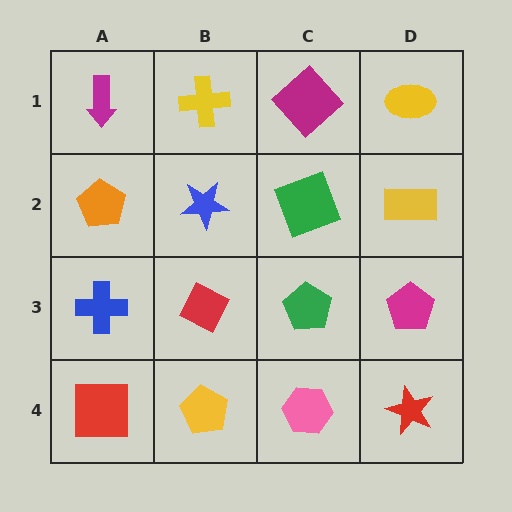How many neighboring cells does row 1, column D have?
2.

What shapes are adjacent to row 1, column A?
An orange pentagon (row 2, column A), a yellow cross (row 1, column B).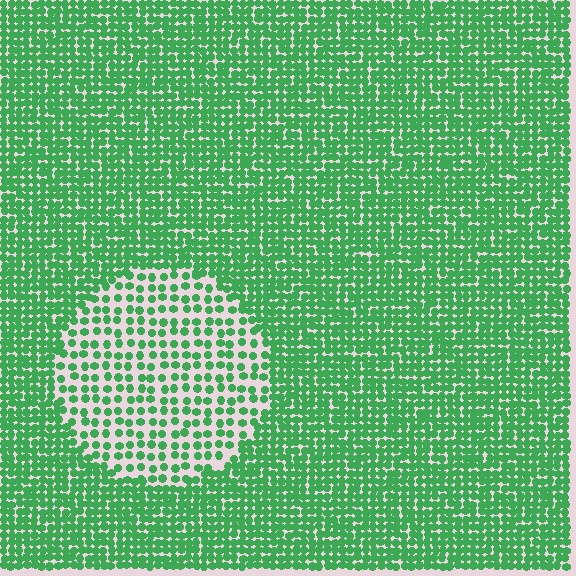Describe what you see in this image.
The image contains small green elements arranged at two different densities. A circle-shaped region is visible where the elements are less densely packed than the surrounding area.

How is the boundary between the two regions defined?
The boundary is defined by a change in element density (approximately 2.1x ratio). All elements are the same color, size, and shape.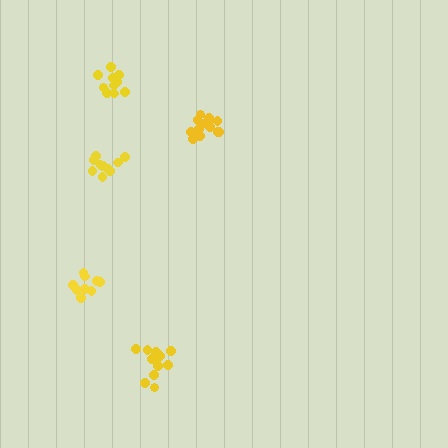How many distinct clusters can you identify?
There are 5 distinct clusters.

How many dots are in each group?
Group 1: 9 dots, Group 2: 12 dots, Group 3: 14 dots, Group 4: 10 dots, Group 5: 12 dots (57 total).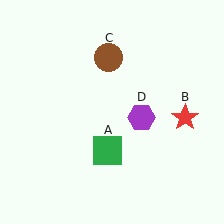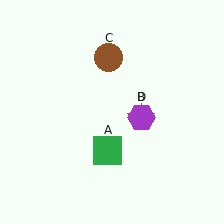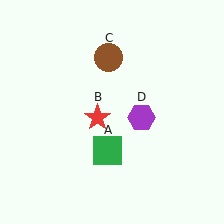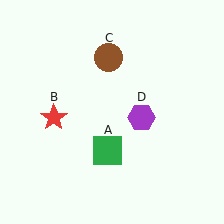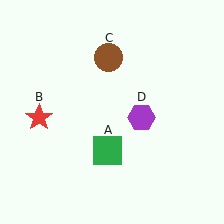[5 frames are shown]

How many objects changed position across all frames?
1 object changed position: red star (object B).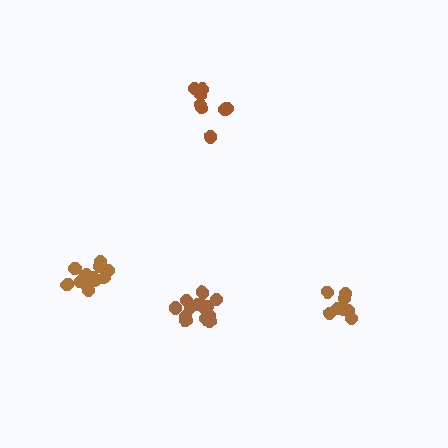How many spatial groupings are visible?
There are 4 spatial groupings.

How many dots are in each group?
Group 1: 13 dots, Group 2: 14 dots, Group 3: 8 dots, Group 4: 8 dots (43 total).